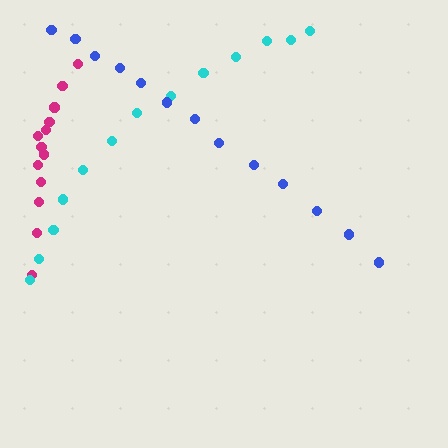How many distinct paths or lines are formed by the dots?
There are 3 distinct paths.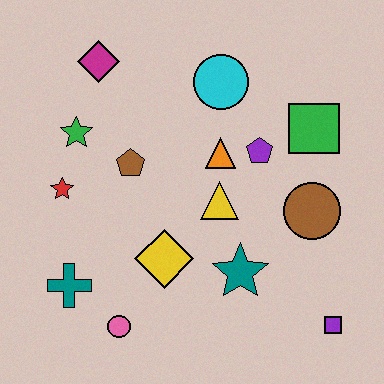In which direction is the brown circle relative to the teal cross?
The brown circle is to the right of the teal cross.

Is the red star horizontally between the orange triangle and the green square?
No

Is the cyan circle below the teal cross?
No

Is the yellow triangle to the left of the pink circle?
No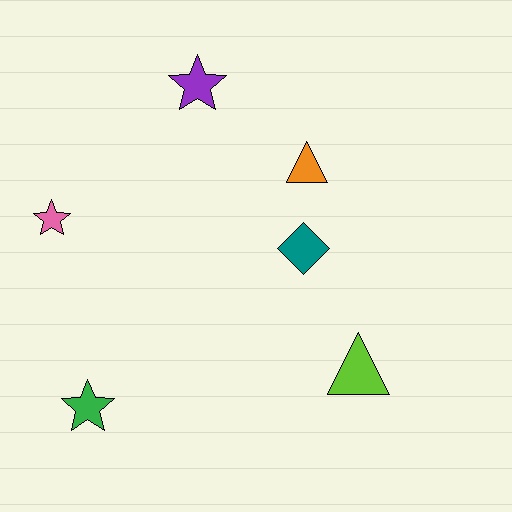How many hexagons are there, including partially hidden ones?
There are no hexagons.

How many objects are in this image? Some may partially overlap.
There are 6 objects.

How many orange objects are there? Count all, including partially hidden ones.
There is 1 orange object.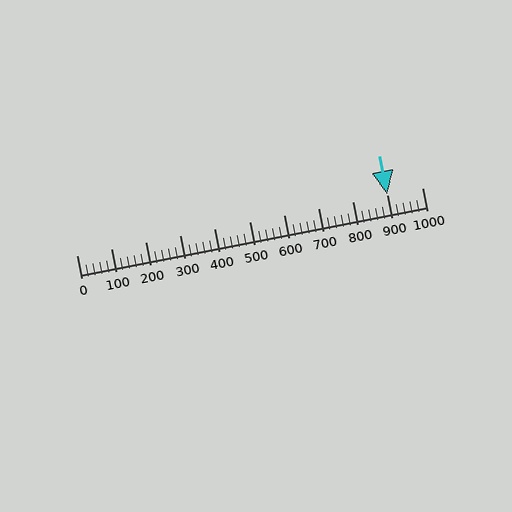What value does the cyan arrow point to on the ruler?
The cyan arrow points to approximately 900.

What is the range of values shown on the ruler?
The ruler shows values from 0 to 1000.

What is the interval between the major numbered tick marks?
The major tick marks are spaced 100 units apart.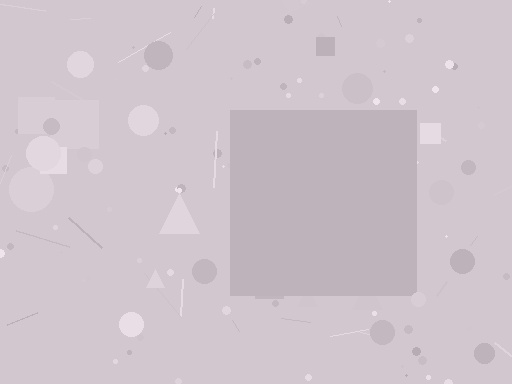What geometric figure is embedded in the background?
A square is embedded in the background.